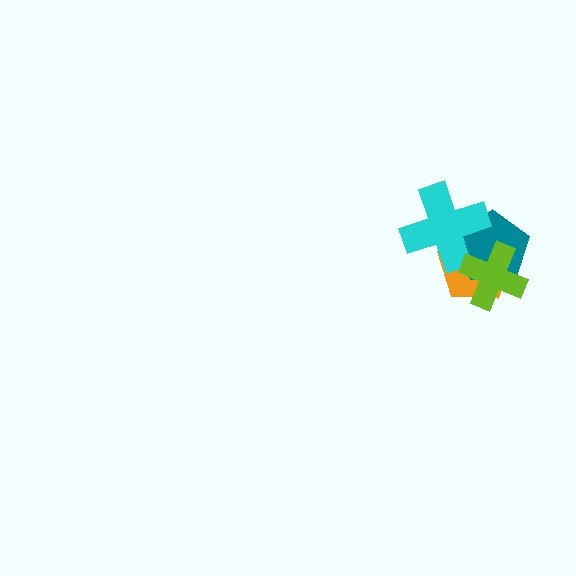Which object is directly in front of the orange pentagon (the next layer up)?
The teal pentagon is directly in front of the orange pentagon.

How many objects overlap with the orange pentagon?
3 objects overlap with the orange pentagon.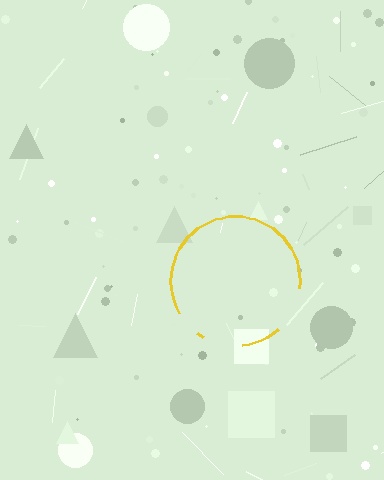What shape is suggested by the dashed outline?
The dashed outline suggests a circle.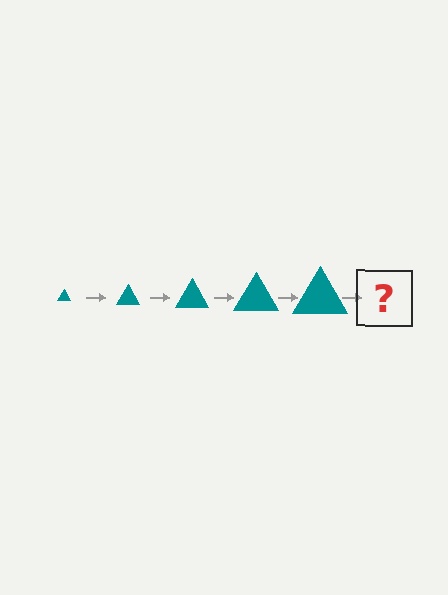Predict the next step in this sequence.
The next step is a teal triangle, larger than the previous one.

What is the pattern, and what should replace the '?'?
The pattern is that the triangle gets progressively larger each step. The '?' should be a teal triangle, larger than the previous one.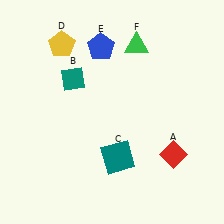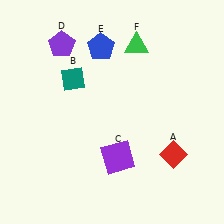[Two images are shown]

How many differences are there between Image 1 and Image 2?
There are 2 differences between the two images.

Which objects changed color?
C changed from teal to purple. D changed from yellow to purple.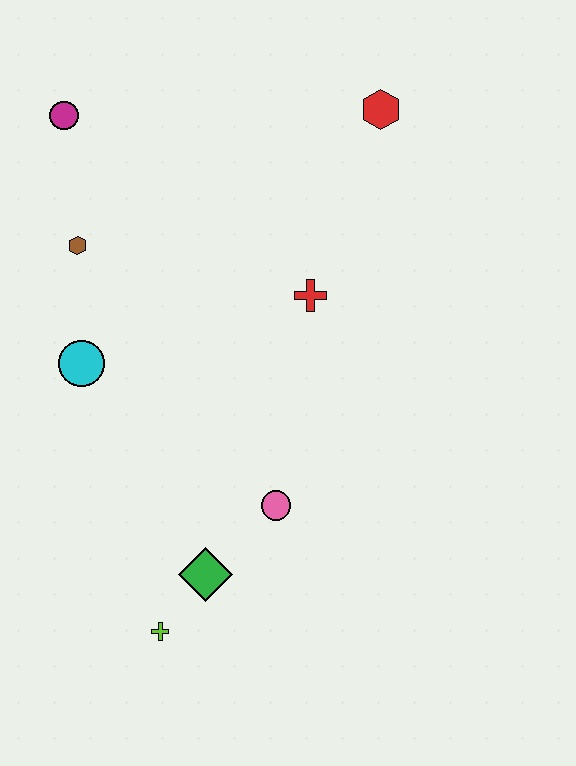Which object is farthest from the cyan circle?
The red hexagon is farthest from the cyan circle.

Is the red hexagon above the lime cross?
Yes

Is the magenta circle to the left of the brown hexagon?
Yes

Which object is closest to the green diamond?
The lime cross is closest to the green diamond.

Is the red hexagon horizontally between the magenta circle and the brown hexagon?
No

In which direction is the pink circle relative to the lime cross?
The pink circle is above the lime cross.